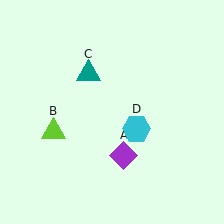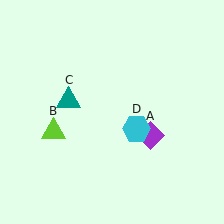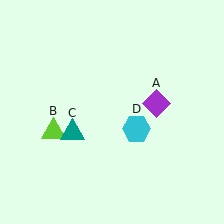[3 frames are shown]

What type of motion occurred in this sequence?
The purple diamond (object A), teal triangle (object C) rotated counterclockwise around the center of the scene.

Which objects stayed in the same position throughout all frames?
Lime triangle (object B) and cyan hexagon (object D) remained stationary.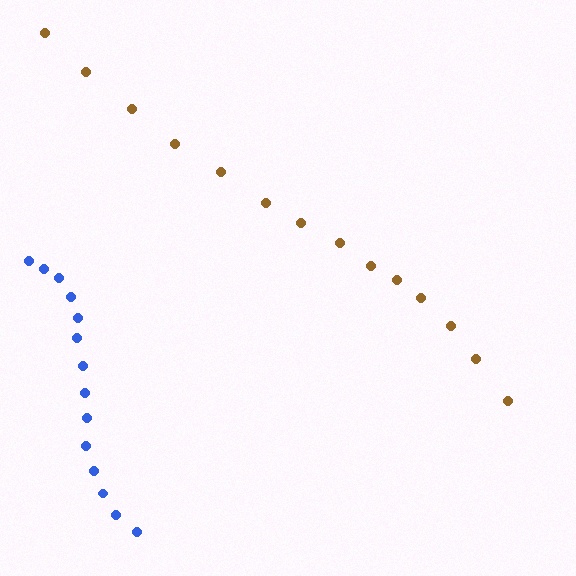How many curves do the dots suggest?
There are 2 distinct paths.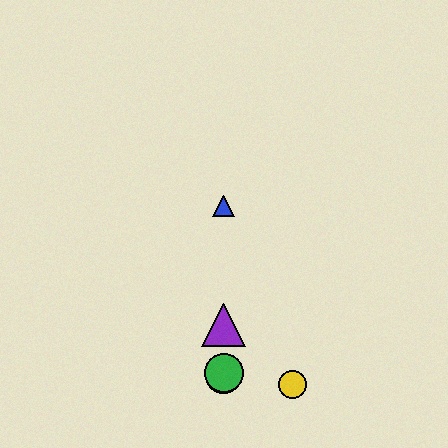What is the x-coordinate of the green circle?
The green circle is at x≈224.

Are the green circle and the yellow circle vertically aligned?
No, the green circle is at x≈224 and the yellow circle is at x≈293.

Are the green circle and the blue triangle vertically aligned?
Yes, both are at x≈224.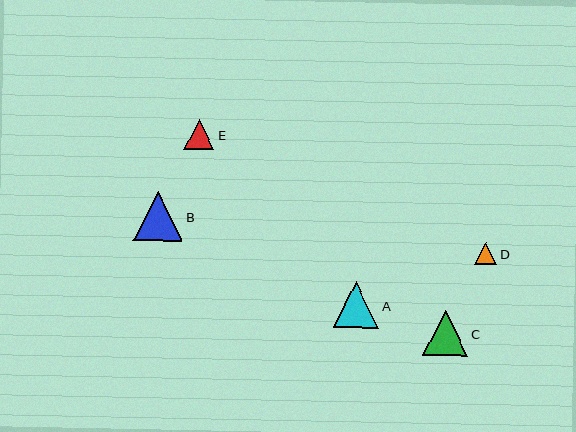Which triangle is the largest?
Triangle B is the largest with a size of approximately 49 pixels.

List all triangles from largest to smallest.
From largest to smallest: B, A, C, E, D.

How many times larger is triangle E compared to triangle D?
Triangle E is approximately 1.3 times the size of triangle D.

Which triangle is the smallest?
Triangle D is the smallest with a size of approximately 22 pixels.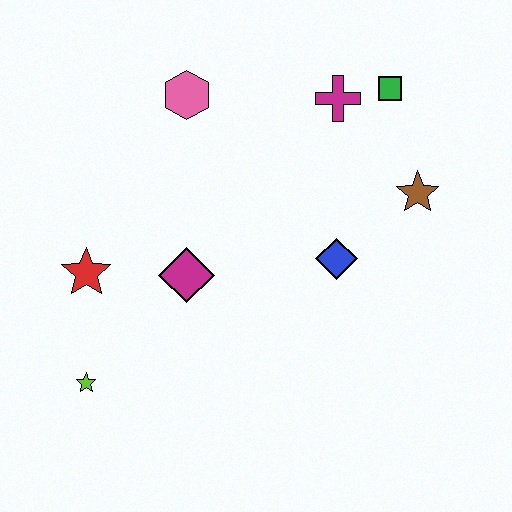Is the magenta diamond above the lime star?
Yes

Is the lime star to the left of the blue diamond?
Yes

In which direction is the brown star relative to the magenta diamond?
The brown star is to the right of the magenta diamond.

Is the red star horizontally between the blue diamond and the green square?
No